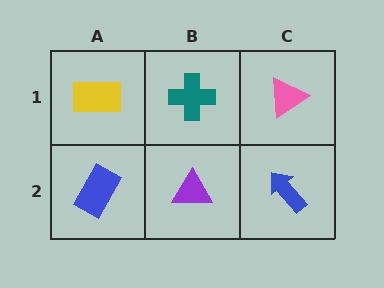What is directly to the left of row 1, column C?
A teal cross.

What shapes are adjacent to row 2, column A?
A yellow rectangle (row 1, column A), a purple triangle (row 2, column B).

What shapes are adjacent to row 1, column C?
A blue arrow (row 2, column C), a teal cross (row 1, column B).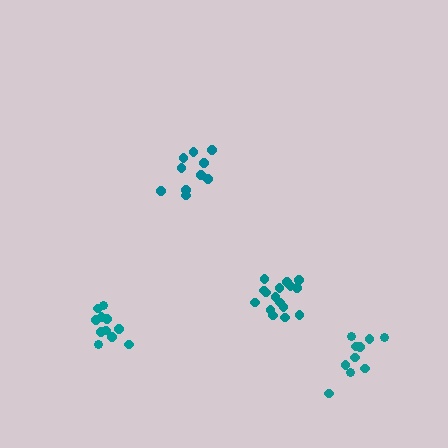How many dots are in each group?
Group 1: 10 dots, Group 2: 16 dots, Group 3: 11 dots, Group 4: 10 dots (47 total).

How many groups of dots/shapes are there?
There are 4 groups.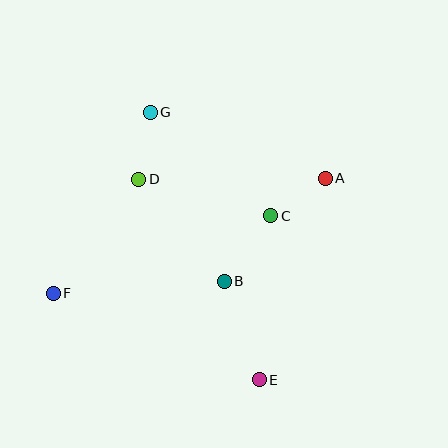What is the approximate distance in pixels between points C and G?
The distance between C and G is approximately 159 pixels.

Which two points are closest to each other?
Points A and C are closest to each other.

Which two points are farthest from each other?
Points A and F are farthest from each other.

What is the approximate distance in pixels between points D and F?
The distance between D and F is approximately 142 pixels.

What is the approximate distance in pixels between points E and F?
The distance between E and F is approximately 223 pixels.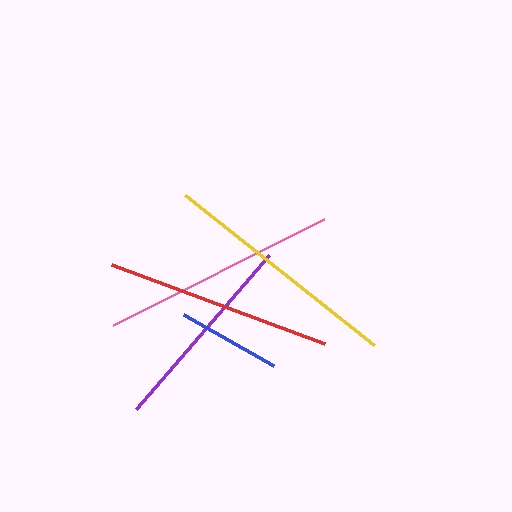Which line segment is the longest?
The yellow line is the longest at approximately 242 pixels.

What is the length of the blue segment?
The blue segment is approximately 104 pixels long.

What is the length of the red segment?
The red segment is approximately 227 pixels long.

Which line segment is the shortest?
The blue line is the shortest at approximately 104 pixels.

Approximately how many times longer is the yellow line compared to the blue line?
The yellow line is approximately 2.3 times the length of the blue line.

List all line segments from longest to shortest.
From longest to shortest: yellow, pink, red, purple, blue.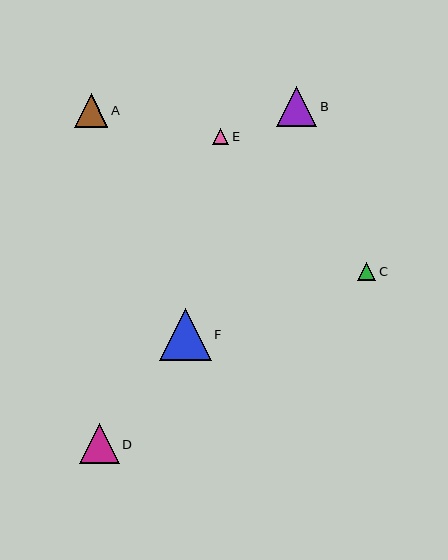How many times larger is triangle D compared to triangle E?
Triangle D is approximately 2.5 times the size of triangle E.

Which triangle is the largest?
Triangle F is the largest with a size of approximately 52 pixels.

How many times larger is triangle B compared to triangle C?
Triangle B is approximately 2.2 times the size of triangle C.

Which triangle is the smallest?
Triangle E is the smallest with a size of approximately 16 pixels.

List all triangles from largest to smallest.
From largest to smallest: F, B, D, A, C, E.